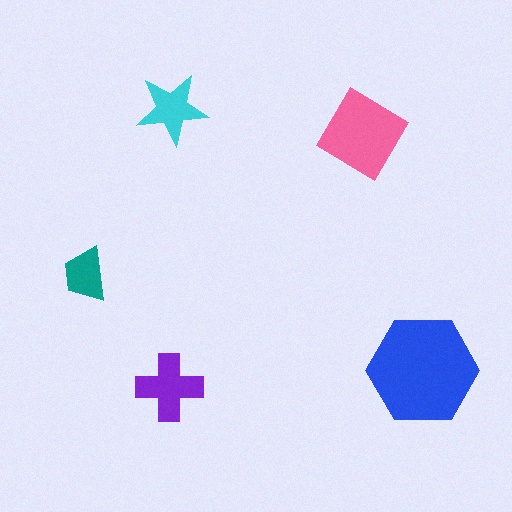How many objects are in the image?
There are 5 objects in the image.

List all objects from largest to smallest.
The blue hexagon, the pink diamond, the purple cross, the cyan star, the teal trapezoid.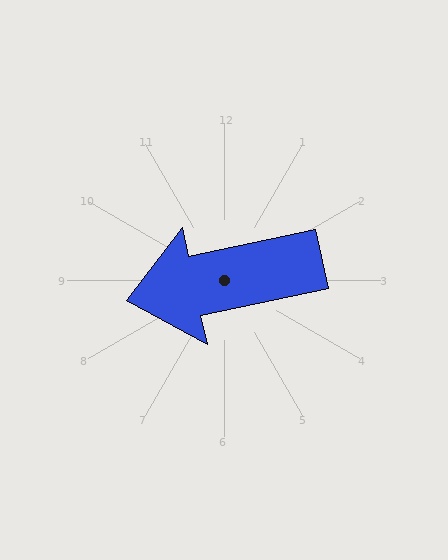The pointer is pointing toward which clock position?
Roughly 9 o'clock.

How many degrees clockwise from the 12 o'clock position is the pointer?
Approximately 258 degrees.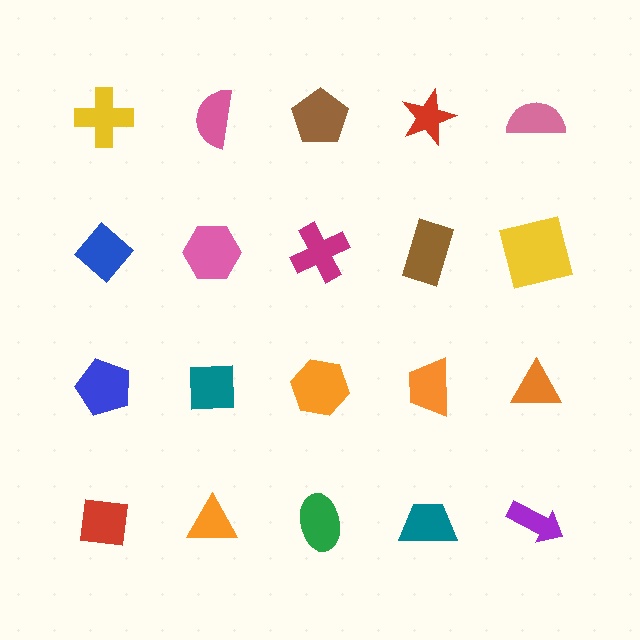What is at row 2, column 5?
A yellow square.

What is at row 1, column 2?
A pink semicircle.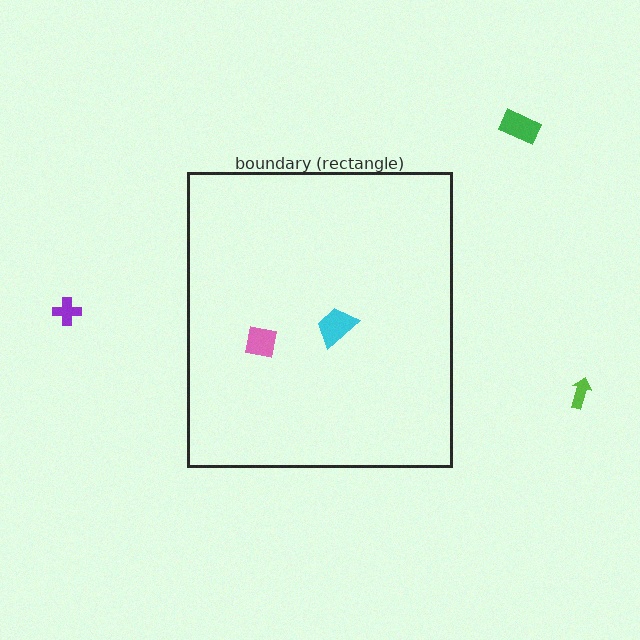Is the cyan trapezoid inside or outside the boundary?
Inside.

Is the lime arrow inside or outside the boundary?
Outside.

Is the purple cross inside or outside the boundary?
Outside.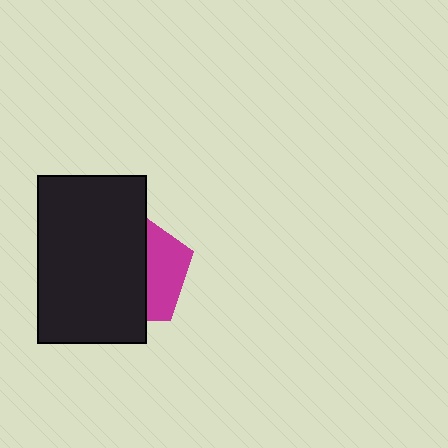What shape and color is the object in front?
The object in front is a black rectangle.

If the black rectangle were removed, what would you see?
You would see the complete magenta pentagon.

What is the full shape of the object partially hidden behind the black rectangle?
The partially hidden object is a magenta pentagon.